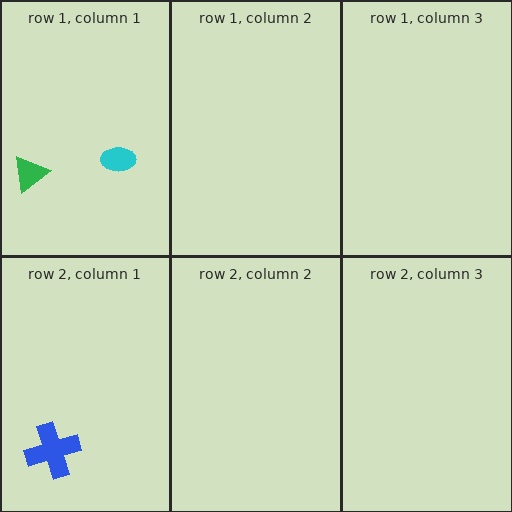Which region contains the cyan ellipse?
The row 1, column 1 region.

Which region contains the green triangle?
The row 1, column 1 region.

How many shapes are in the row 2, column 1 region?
1.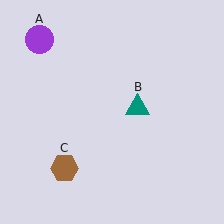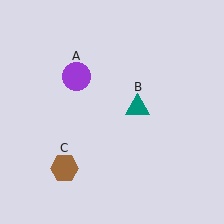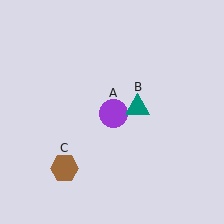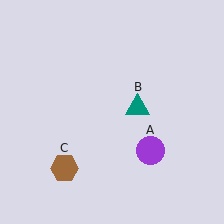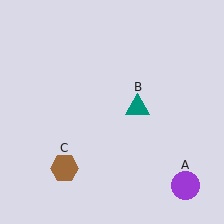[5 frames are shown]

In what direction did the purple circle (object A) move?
The purple circle (object A) moved down and to the right.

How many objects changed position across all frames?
1 object changed position: purple circle (object A).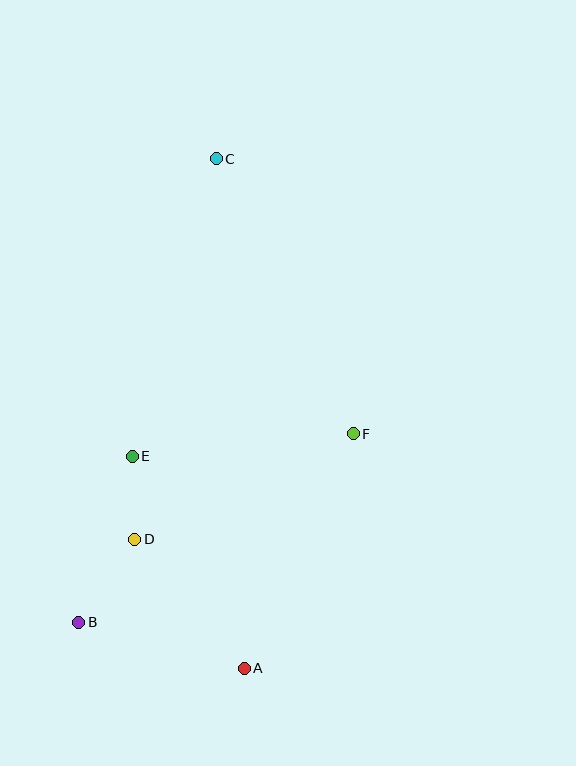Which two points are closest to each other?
Points D and E are closest to each other.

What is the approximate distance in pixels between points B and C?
The distance between B and C is approximately 484 pixels.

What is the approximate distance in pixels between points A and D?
The distance between A and D is approximately 169 pixels.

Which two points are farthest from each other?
Points A and C are farthest from each other.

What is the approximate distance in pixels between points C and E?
The distance between C and E is approximately 309 pixels.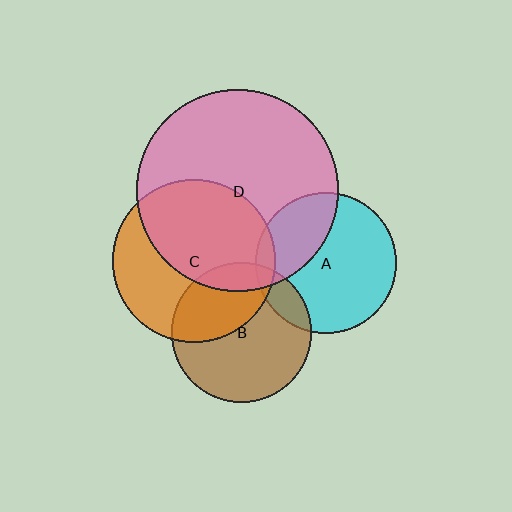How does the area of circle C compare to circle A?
Approximately 1.3 times.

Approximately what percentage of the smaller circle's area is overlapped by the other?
Approximately 10%.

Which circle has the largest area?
Circle D (pink).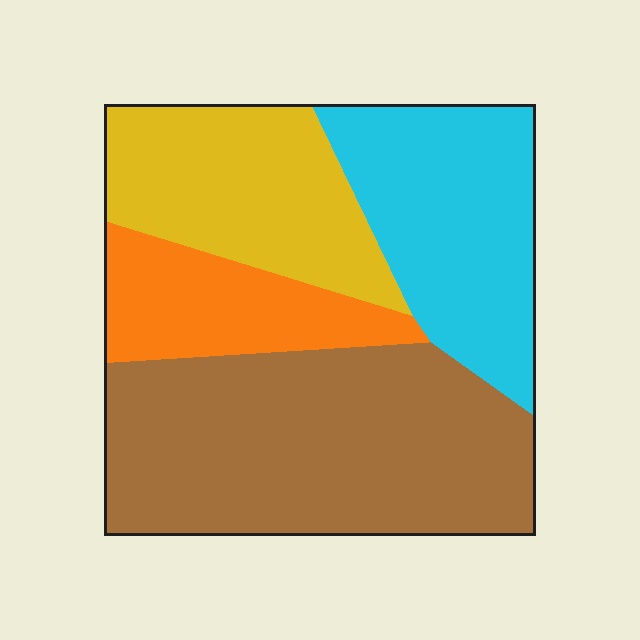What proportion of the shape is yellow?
Yellow takes up less than a quarter of the shape.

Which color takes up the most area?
Brown, at roughly 40%.